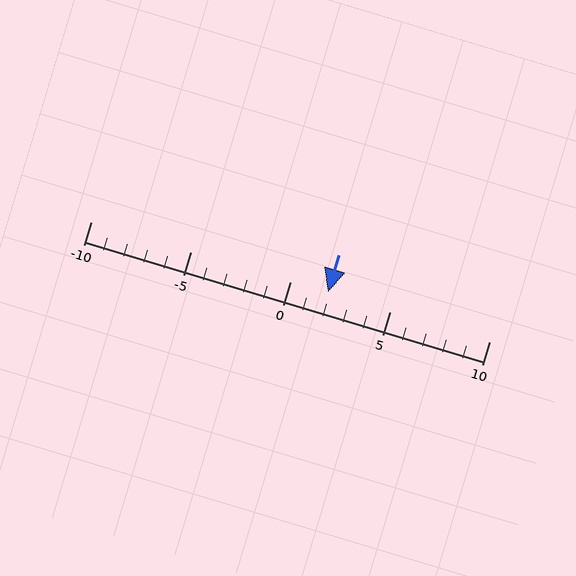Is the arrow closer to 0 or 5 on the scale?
The arrow is closer to 0.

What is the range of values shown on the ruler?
The ruler shows values from -10 to 10.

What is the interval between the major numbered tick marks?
The major tick marks are spaced 5 units apart.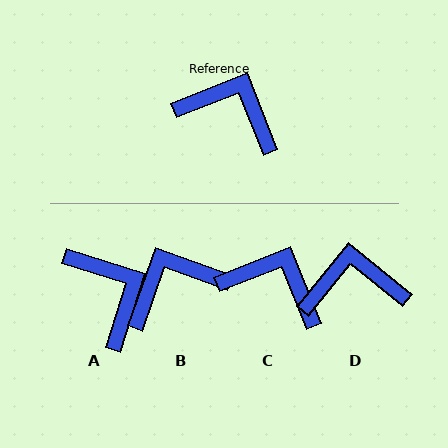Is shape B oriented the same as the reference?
No, it is off by about 49 degrees.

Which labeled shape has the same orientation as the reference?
C.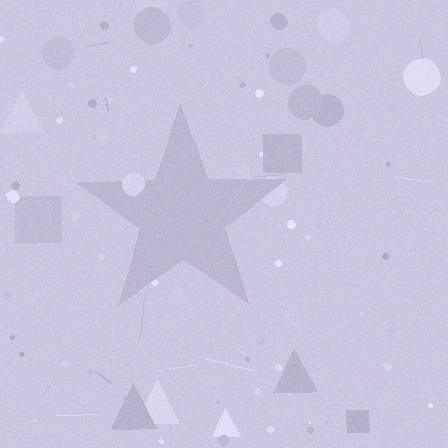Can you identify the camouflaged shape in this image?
The camouflaged shape is a star.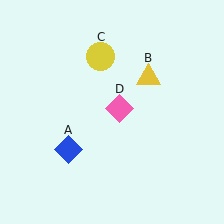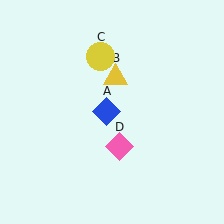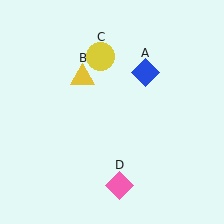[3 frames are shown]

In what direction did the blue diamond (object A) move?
The blue diamond (object A) moved up and to the right.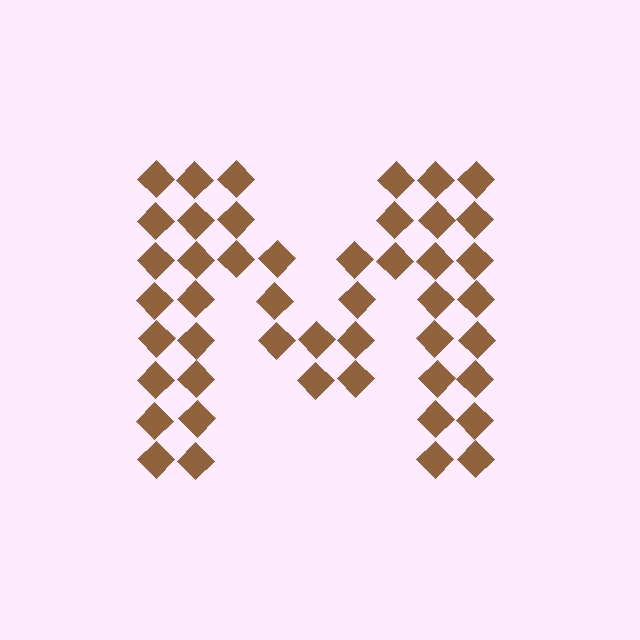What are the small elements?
The small elements are diamonds.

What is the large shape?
The large shape is the letter M.